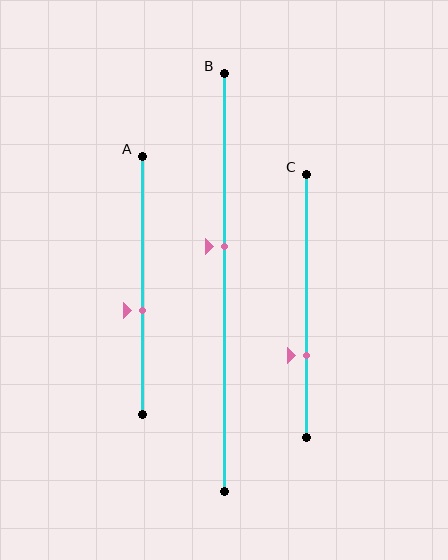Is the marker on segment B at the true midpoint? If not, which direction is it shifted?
No, the marker on segment B is shifted upward by about 9% of the segment length.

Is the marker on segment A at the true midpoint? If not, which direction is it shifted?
No, the marker on segment A is shifted downward by about 10% of the segment length.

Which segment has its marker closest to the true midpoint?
Segment B has its marker closest to the true midpoint.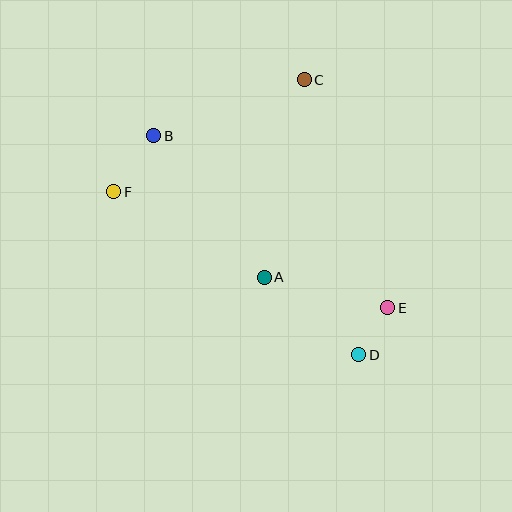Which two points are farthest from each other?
Points B and D are farthest from each other.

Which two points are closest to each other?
Points D and E are closest to each other.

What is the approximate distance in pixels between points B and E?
The distance between B and E is approximately 291 pixels.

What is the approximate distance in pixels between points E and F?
The distance between E and F is approximately 297 pixels.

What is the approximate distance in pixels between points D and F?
The distance between D and F is approximately 294 pixels.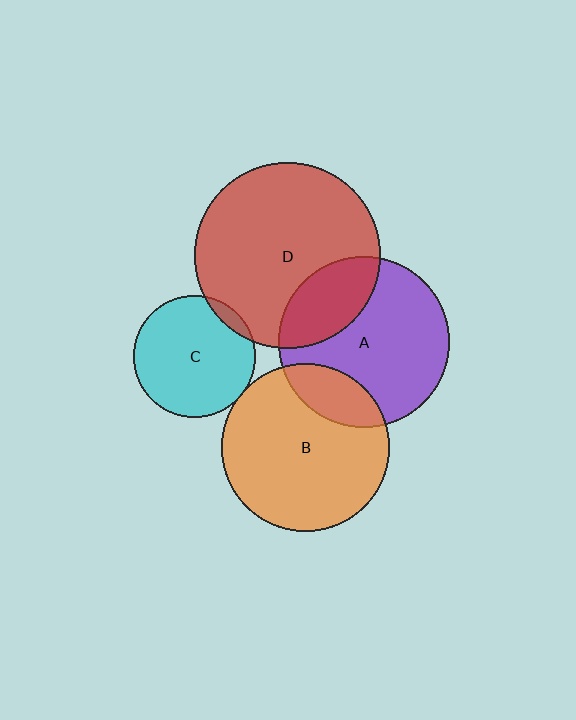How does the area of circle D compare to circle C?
Approximately 2.4 times.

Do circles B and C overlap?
Yes.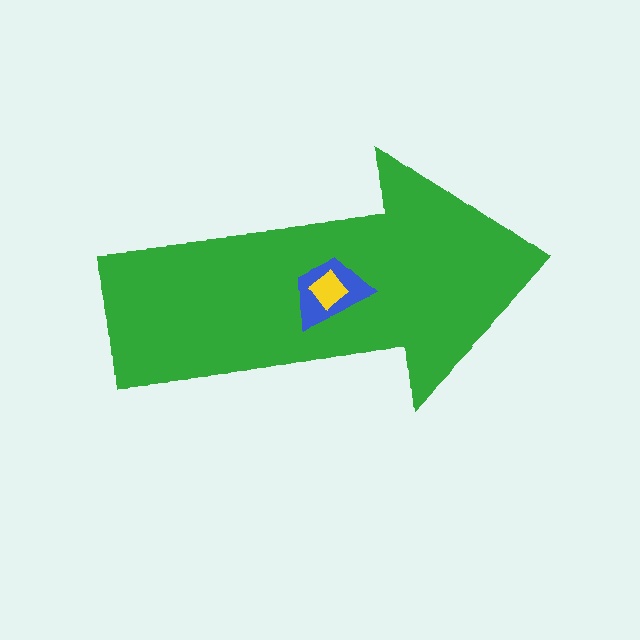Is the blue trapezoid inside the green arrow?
Yes.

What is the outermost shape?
The green arrow.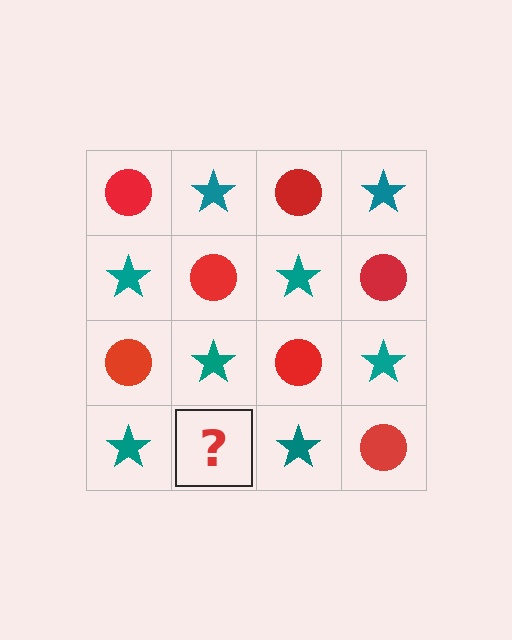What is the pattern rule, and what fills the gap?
The rule is that it alternates red circle and teal star in a checkerboard pattern. The gap should be filled with a red circle.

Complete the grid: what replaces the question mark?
The question mark should be replaced with a red circle.